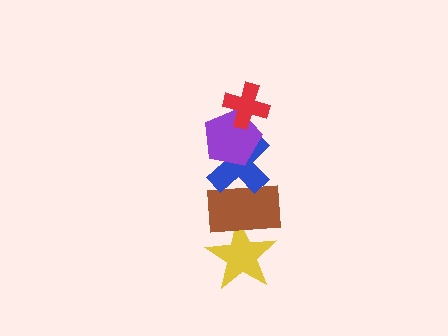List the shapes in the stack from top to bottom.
From top to bottom: the red cross, the purple pentagon, the blue cross, the brown rectangle, the yellow star.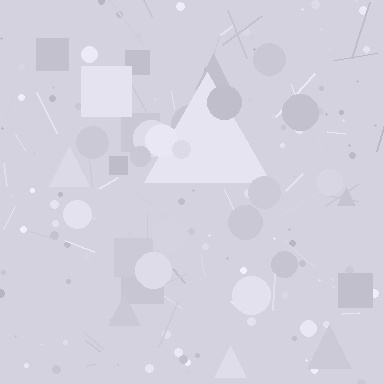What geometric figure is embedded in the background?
A triangle is embedded in the background.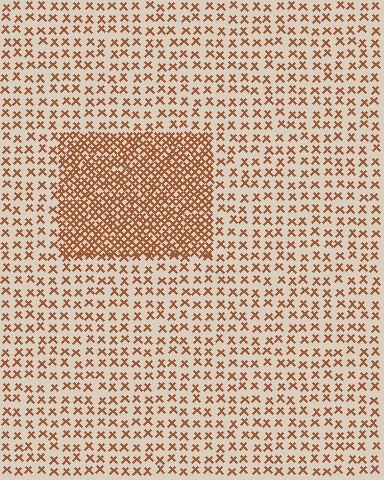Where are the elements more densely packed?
The elements are more densely packed inside the rectangle boundary.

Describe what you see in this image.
The image contains small brown elements arranged at two different densities. A rectangle-shaped region is visible where the elements are more densely packed than the surrounding area.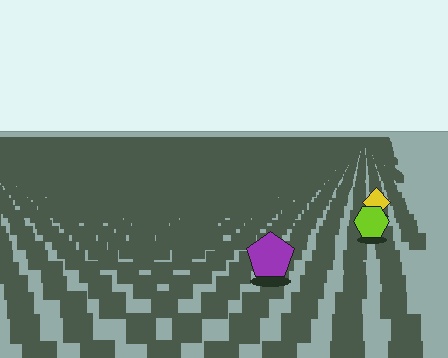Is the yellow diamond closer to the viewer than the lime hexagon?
No. The lime hexagon is closer — you can tell from the texture gradient: the ground texture is coarser near it.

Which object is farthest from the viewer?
The yellow diamond is farthest from the viewer. It appears smaller and the ground texture around it is denser.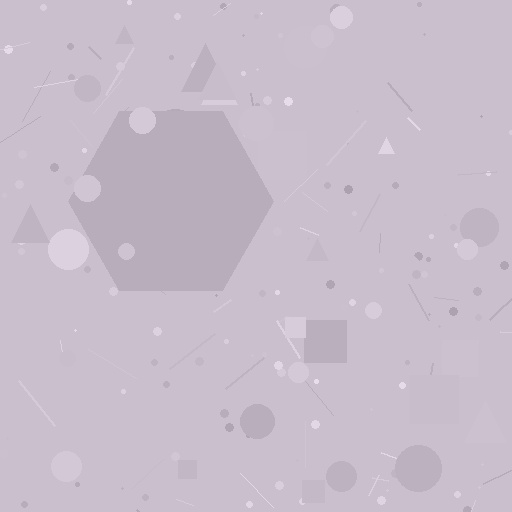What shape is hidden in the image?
A hexagon is hidden in the image.